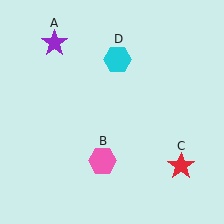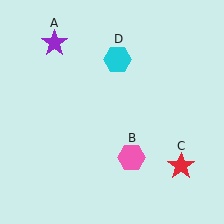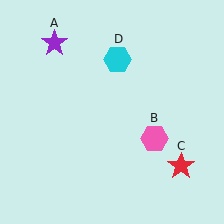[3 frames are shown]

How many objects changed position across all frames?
1 object changed position: pink hexagon (object B).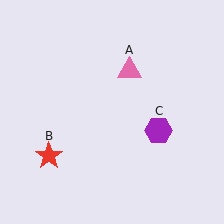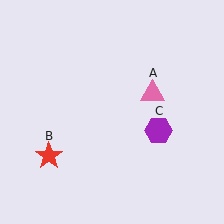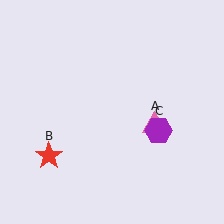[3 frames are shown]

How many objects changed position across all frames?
1 object changed position: pink triangle (object A).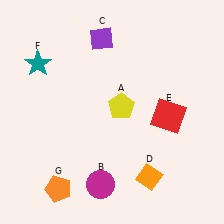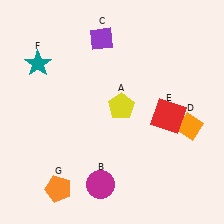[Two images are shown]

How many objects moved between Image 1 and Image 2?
1 object moved between the two images.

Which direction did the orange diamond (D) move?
The orange diamond (D) moved up.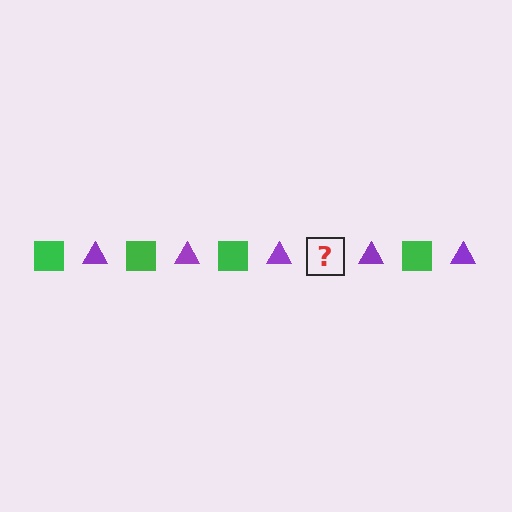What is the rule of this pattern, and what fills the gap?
The rule is that the pattern alternates between green square and purple triangle. The gap should be filled with a green square.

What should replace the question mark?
The question mark should be replaced with a green square.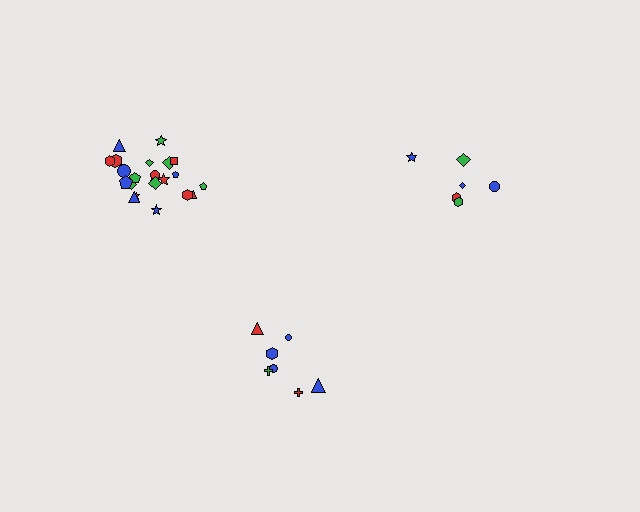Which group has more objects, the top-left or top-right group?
The top-left group.